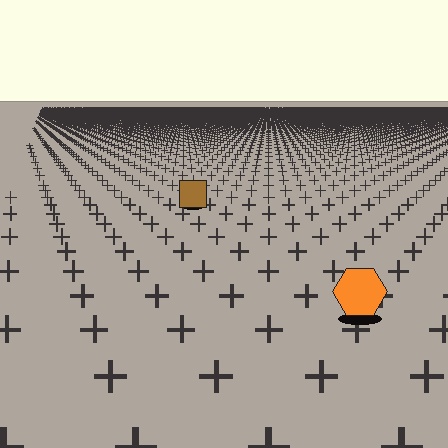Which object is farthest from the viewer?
The brown square is farthest from the viewer. It appears smaller and the ground texture around it is denser.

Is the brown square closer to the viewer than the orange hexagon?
No. The orange hexagon is closer — you can tell from the texture gradient: the ground texture is coarser near it.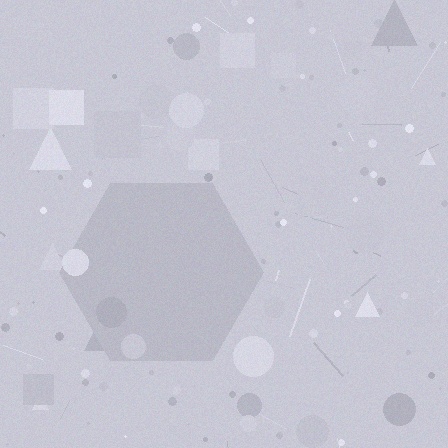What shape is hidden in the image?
A hexagon is hidden in the image.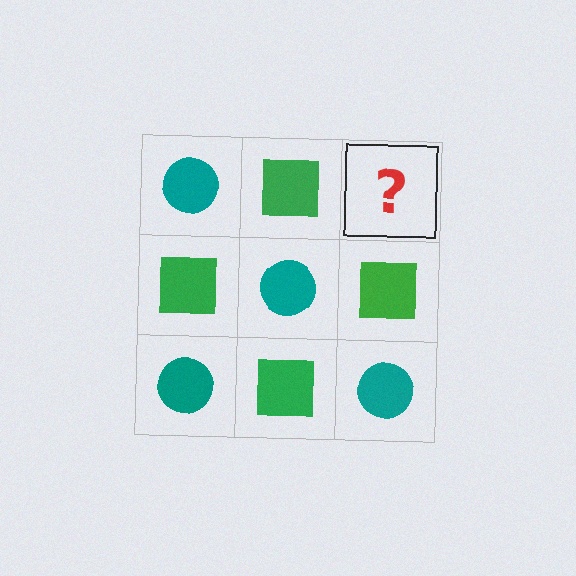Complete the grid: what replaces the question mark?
The question mark should be replaced with a teal circle.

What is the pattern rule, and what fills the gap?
The rule is that it alternates teal circle and green square in a checkerboard pattern. The gap should be filled with a teal circle.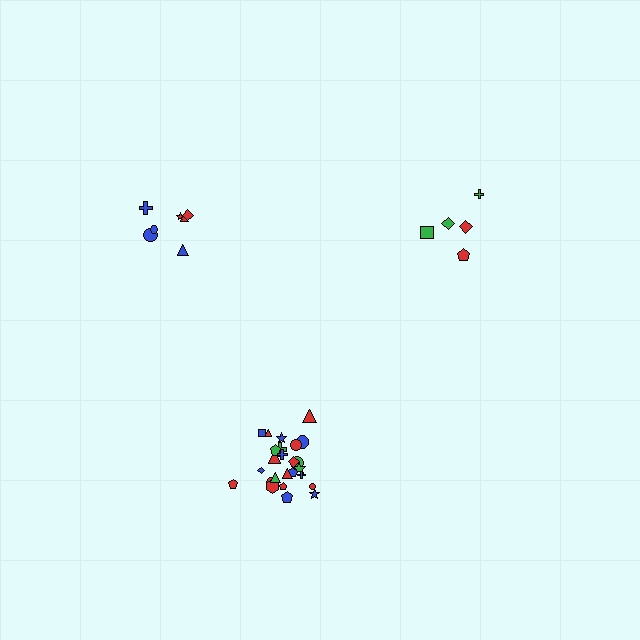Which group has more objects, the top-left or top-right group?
The top-left group.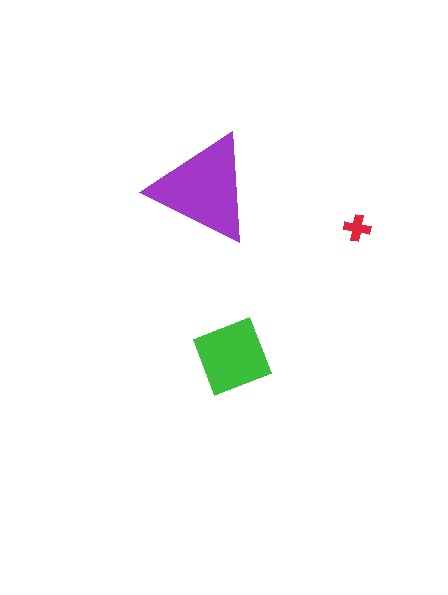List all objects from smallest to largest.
The red cross, the green diamond, the purple triangle.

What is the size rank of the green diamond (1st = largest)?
2nd.